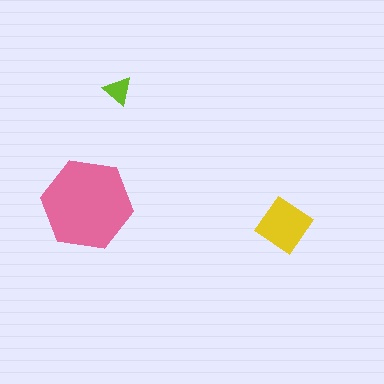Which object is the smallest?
The lime triangle.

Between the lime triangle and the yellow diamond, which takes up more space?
The yellow diamond.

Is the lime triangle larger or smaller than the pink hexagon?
Smaller.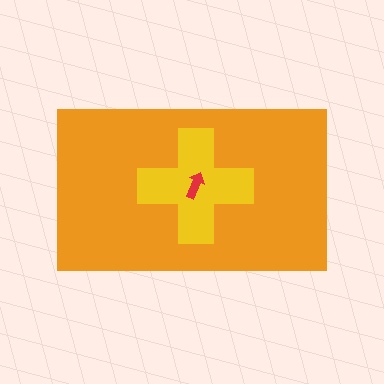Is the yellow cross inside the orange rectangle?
Yes.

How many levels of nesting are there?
3.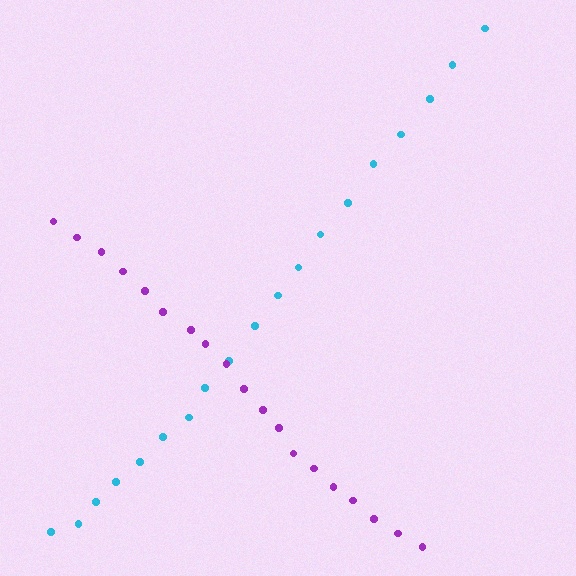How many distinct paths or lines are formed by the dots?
There are 2 distinct paths.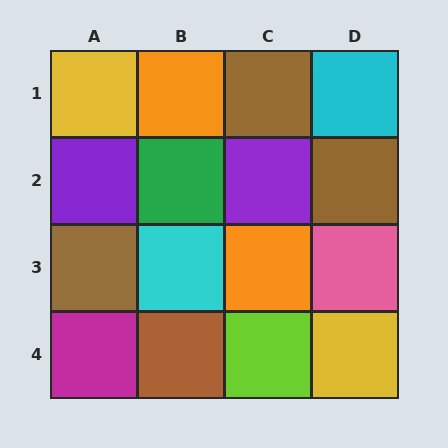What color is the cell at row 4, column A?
Magenta.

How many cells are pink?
1 cell is pink.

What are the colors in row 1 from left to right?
Yellow, orange, brown, cyan.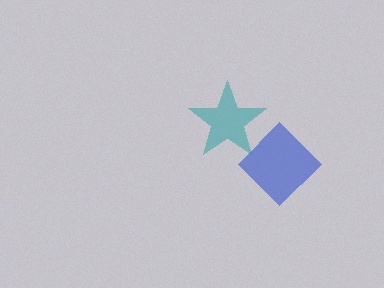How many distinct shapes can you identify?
There are 2 distinct shapes: a blue diamond, a teal star.